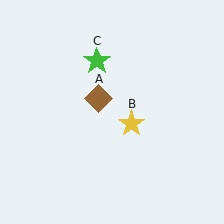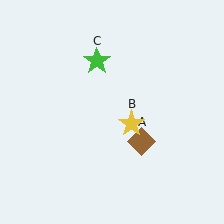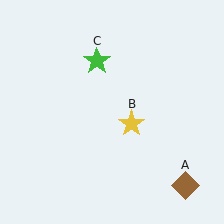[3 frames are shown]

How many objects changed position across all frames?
1 object changed position: brown diamond (object A).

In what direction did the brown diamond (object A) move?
The brown diamond (object A) moved down and to the right.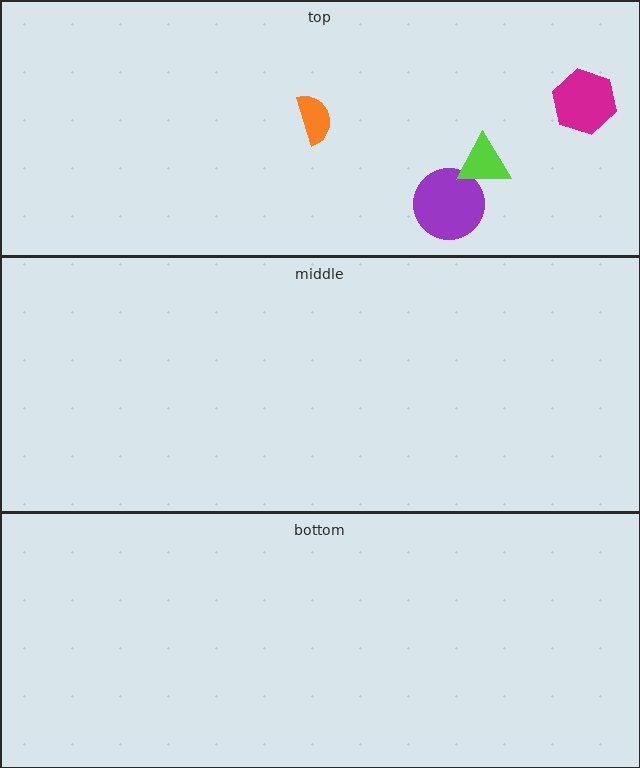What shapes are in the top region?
The magenta hexagon, the purple circle, the lime triangle, the orange semicircle.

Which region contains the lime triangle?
The top region.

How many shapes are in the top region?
4.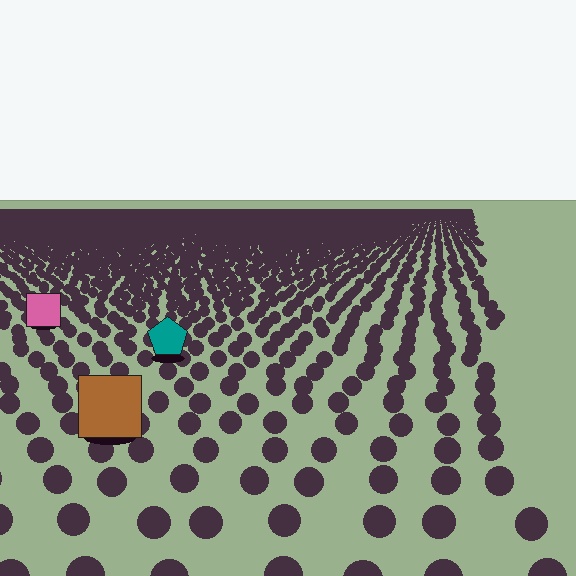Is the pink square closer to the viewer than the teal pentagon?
No. The teal pentagon is closer — you can tell from the texture gradient: the ground texture is coarser near it.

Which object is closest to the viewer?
The brown square is closest. The texture marks near it are larger and more spread out.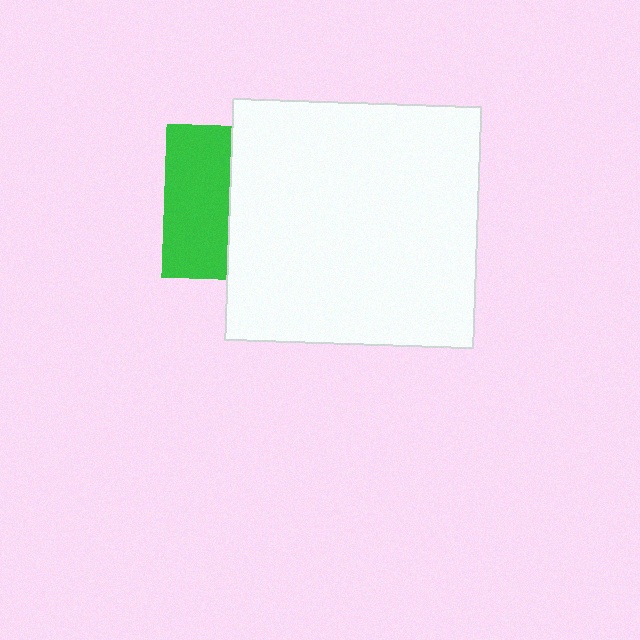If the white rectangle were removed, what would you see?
You would see the complete green square.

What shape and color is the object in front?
The object in front is a white rectangle.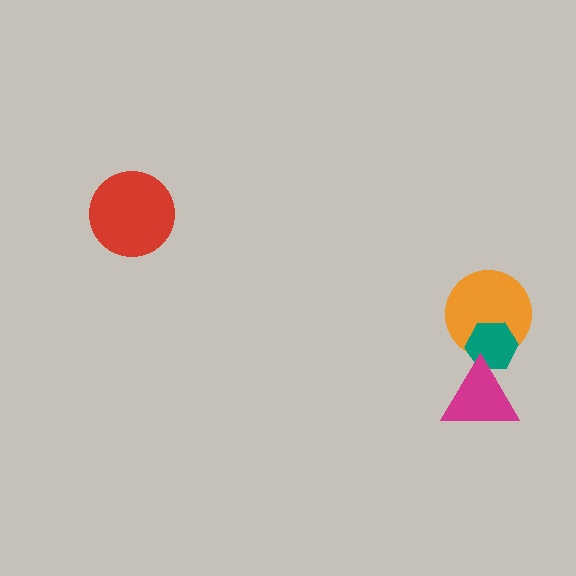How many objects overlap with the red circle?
0 objects overlap with the red circle.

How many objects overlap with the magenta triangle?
1 object overlaps with the magenta triangle.